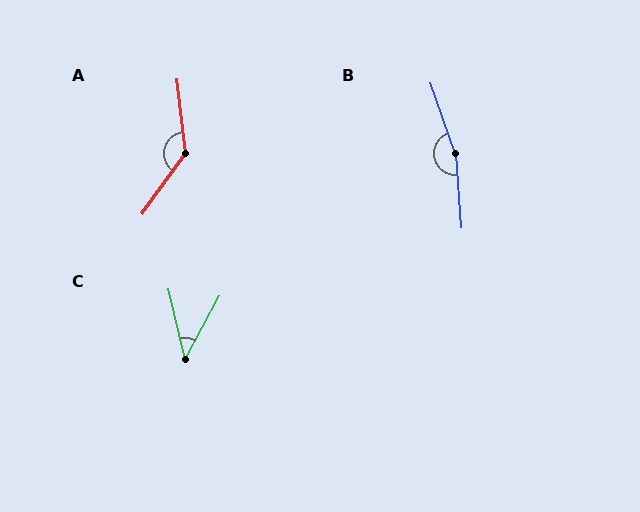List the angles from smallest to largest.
C (42°), A (137°), B (165°).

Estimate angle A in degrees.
Approximately 137 degrees.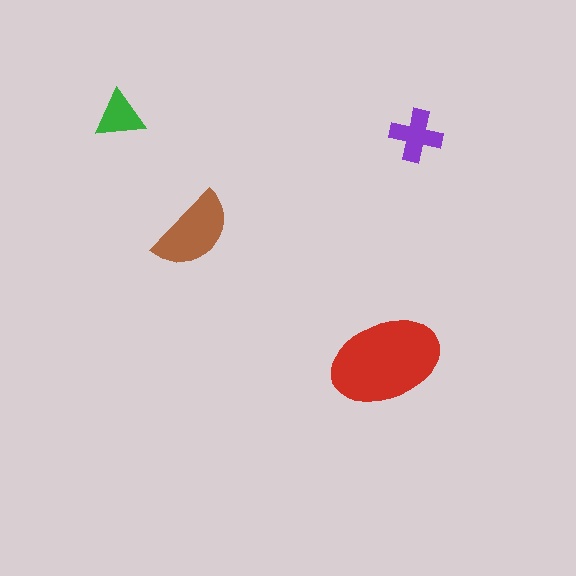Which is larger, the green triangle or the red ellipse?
The red ellipse.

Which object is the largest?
The red ellipse.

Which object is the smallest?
The green triangle.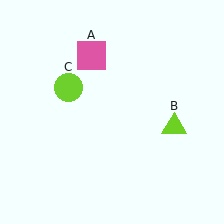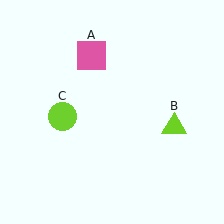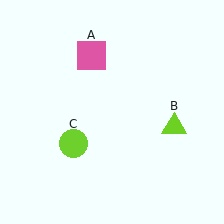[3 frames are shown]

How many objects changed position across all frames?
1 object changed position: lime circle (object C).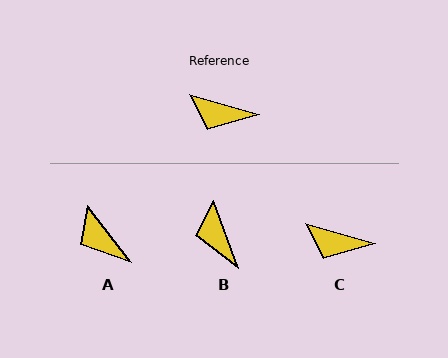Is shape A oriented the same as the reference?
No, it is off by about 36 degrees.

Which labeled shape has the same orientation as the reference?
C.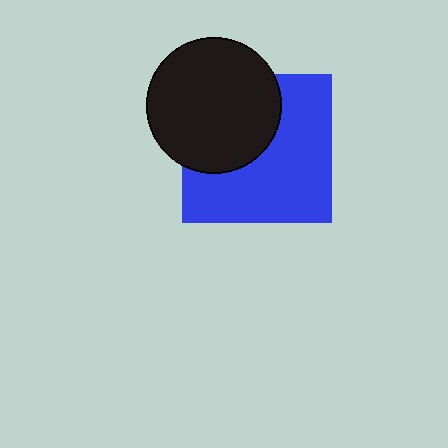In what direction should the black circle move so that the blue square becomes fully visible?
The black circle should move toward the upper-left. That is the shortest direction to clear the overlap and leave the blue square fully visible.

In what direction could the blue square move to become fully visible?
The blue square could move toward the lower-right. That would shift it out from behind the black circle entirely.